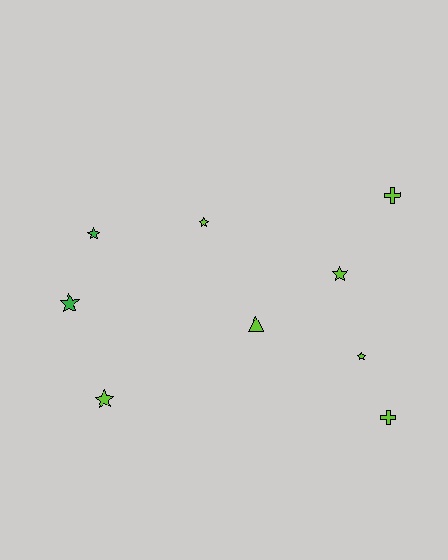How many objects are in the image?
There are 9 objects.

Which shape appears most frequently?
Star, with 6 objects.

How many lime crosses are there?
There are 2 lime crosses.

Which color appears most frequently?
Lime, with 7 objects.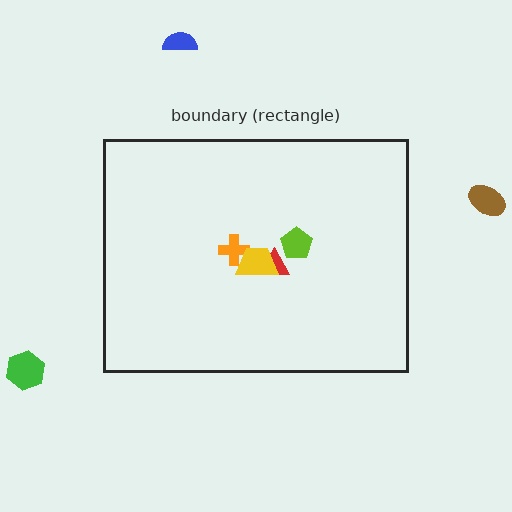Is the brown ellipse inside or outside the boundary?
Outside.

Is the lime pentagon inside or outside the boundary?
Inside.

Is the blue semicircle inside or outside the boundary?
Outside.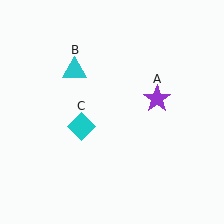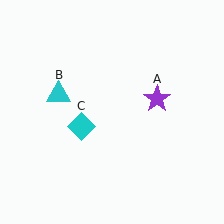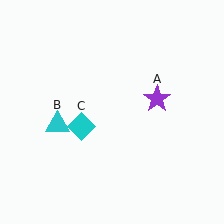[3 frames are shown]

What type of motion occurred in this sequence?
The cyan triangle (object B) rotated counterclockwise around the center of the scene.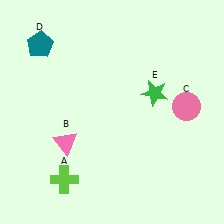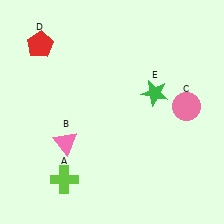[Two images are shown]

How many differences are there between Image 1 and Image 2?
There is 1 difference between the two images.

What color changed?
The pentagon (D) changed from teal in Image 1 to red in Image 2.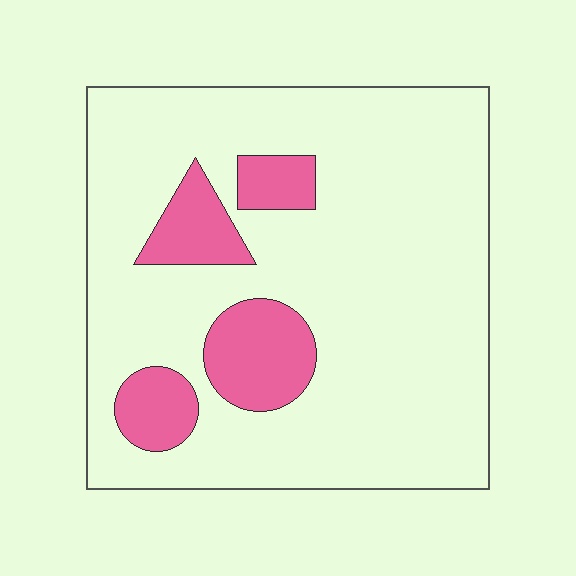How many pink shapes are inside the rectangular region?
4.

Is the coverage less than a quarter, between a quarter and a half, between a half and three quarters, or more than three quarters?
Less than a quarter.